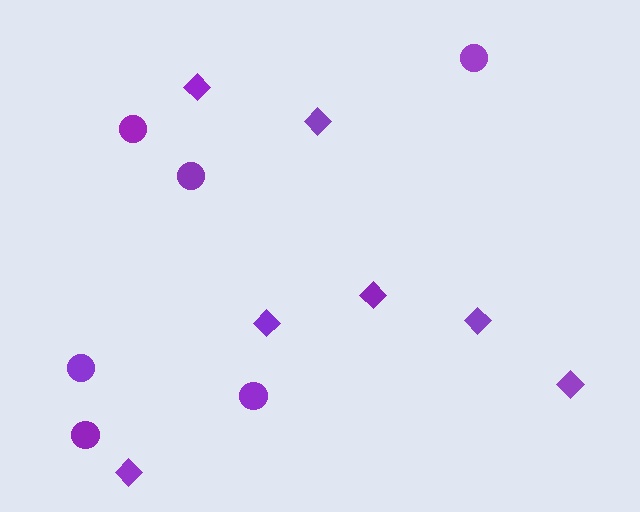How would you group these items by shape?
There are 2 groups: one group of circles (6) and one group of diamonds (7).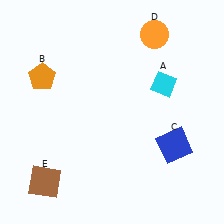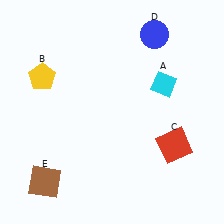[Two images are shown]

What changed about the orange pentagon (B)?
In Image 1, B is orange. In Image 2, it changed to yellow.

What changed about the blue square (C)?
In Image 1, C is blue. In Image 2, it changed to red.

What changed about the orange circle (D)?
In Image 1, D is orange. In Image 2, it changed to blue.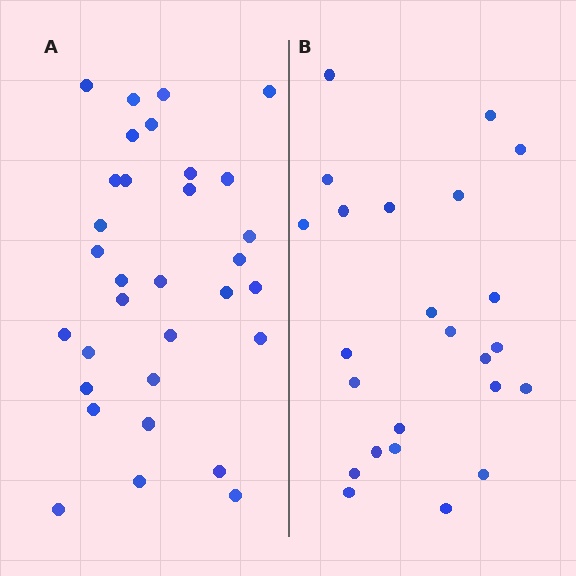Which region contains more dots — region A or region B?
Region A (the left region) has more dots.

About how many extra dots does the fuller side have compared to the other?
Region A has roughly 8 or so more dots than region B.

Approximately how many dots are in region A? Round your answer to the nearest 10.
About 30 dots. (The exact count is 32, which rounds to 30.)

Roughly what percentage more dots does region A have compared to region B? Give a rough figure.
About 35% more.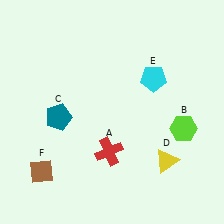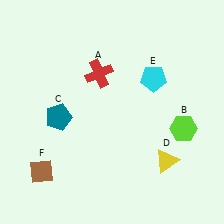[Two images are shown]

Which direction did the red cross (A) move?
The red cross (A) moved up.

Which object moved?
The red cross (A) moved up.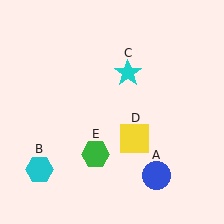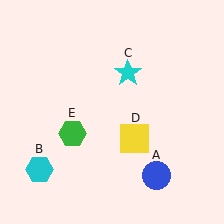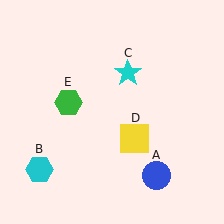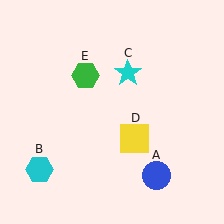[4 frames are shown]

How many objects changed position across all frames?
1 object changed position: green hexagon (object E).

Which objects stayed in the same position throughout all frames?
Blue circle (object A) and cyan hexagon (object B) and cyan star (object C) and yellow square (object D) remained stationary.